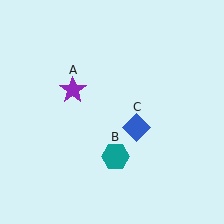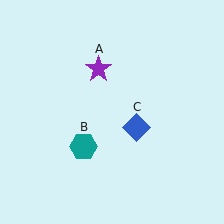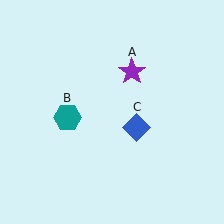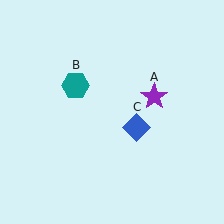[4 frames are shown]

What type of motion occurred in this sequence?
The purple star (object A), teal hexagon (object B) rotated clockwise around the center of the scene.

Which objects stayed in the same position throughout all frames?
Blue diamond (object C) remained stationary.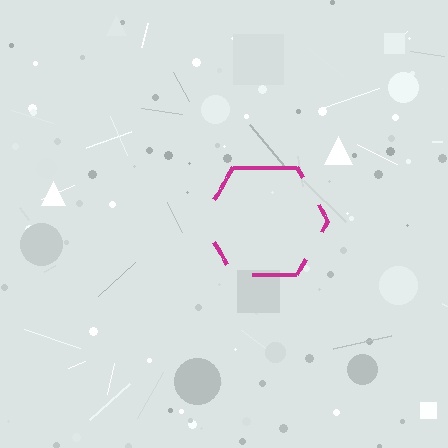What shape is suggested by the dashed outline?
The dashed outline suggests a hexagon.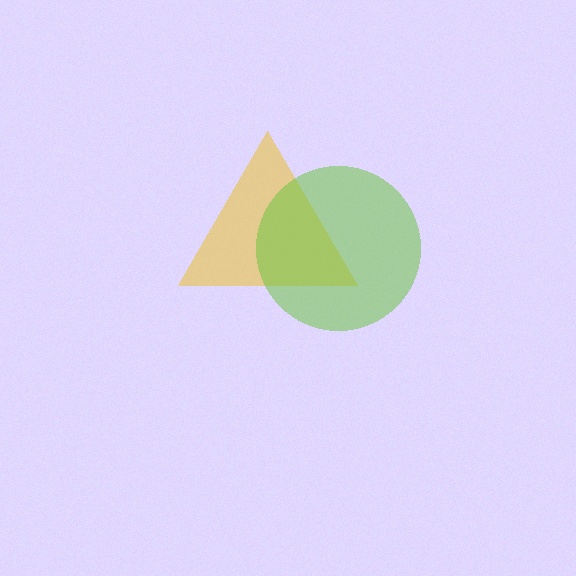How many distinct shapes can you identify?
There are 2 distinct shapes: a yellow triangle, a lime circle.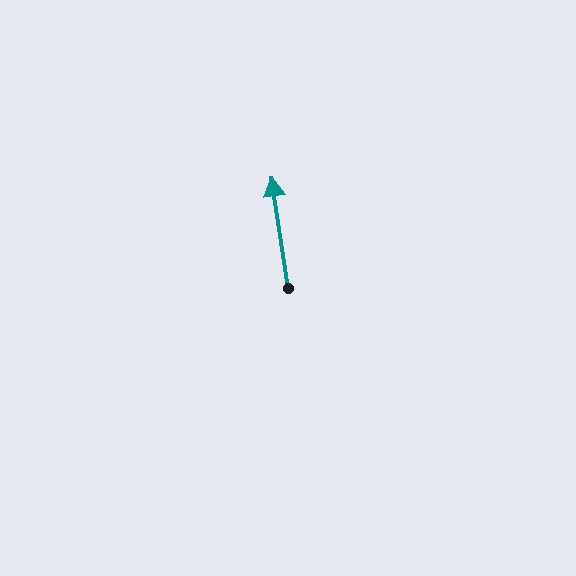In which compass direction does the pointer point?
North.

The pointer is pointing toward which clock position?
Roughly 12 o'clock.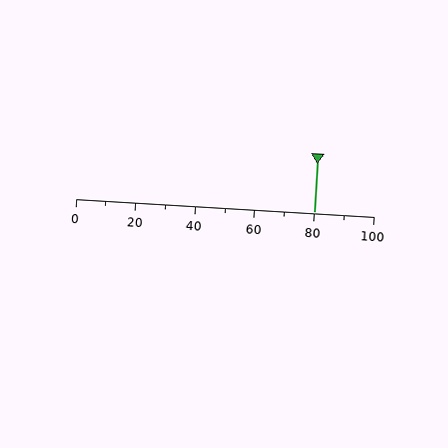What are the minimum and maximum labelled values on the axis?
The axis runs from 0 to 100.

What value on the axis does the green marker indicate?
The marker indicates approximately 80.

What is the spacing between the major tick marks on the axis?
The major ticks are spaced 20 apart.